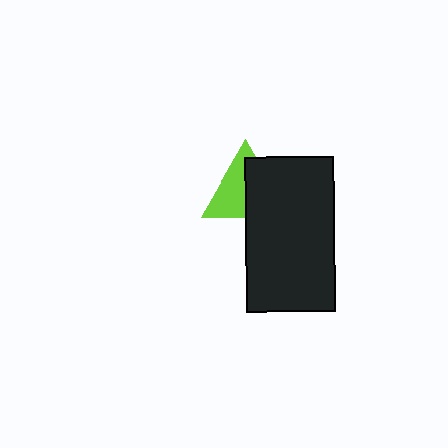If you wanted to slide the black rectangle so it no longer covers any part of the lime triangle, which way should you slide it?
Slide it toward the lower-right — that is the most direct way to separate the two shapes.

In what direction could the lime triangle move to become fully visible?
The lime triangle could move toward the upper-left. That would shift it out from behind the black rectangle entirely.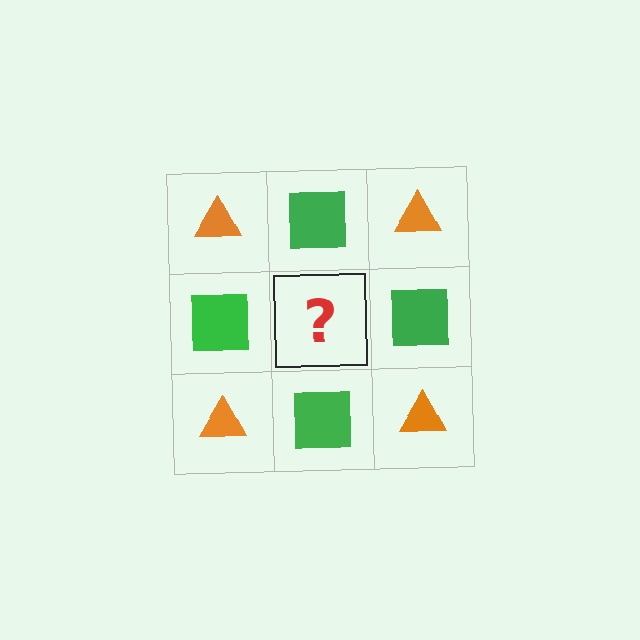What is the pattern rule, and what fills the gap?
The rule is that it alternates orange triangle and green square in a checkerboard pattern. The gap should be filled with an orange triangle.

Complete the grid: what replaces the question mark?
The question mark should be replaced with an orange triangle.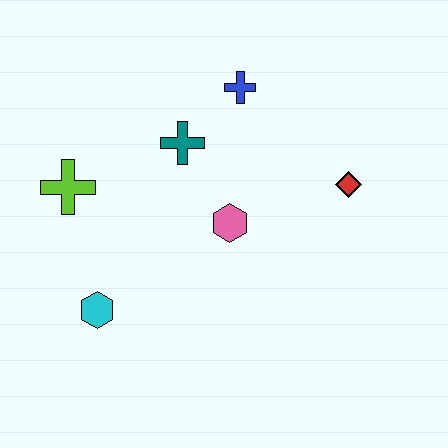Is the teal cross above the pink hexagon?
Yes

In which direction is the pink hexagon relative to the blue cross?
The pink hexagon is below the blue cross.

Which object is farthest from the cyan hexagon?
The red diamond is farthest from the cyan hexagon.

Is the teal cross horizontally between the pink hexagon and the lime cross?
Yes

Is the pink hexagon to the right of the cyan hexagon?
Yes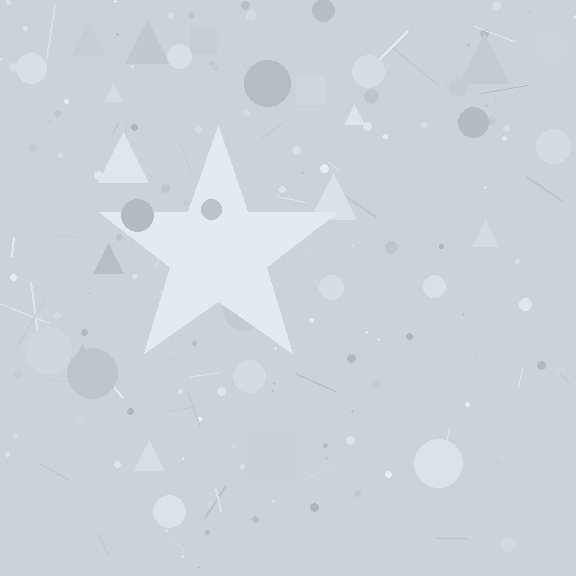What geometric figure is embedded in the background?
A star is embedded in the background.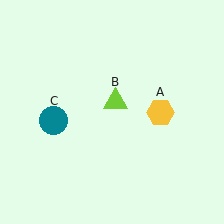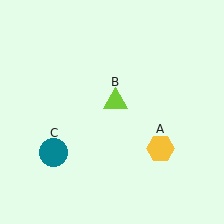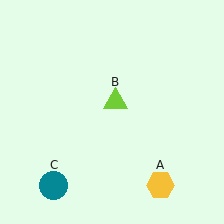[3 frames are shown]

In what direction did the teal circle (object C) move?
The teal circle (object C) moved down.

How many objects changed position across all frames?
2 objects changed position: yellow hexagon (object A), teal circle (object C).